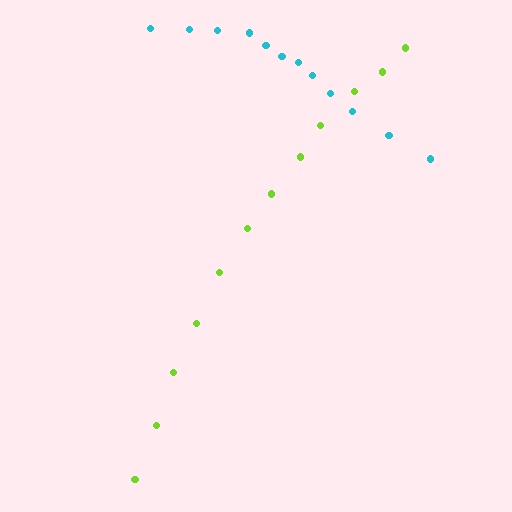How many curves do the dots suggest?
There are 2 distinct paths.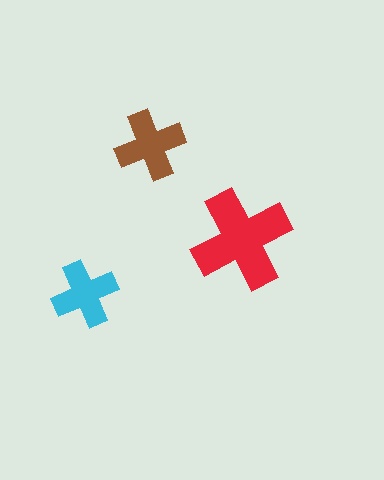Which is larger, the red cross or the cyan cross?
The red one.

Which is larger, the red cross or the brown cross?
The red one.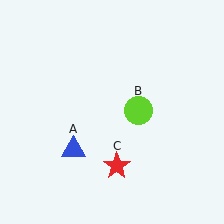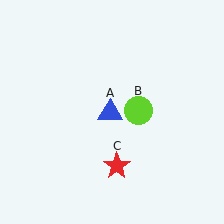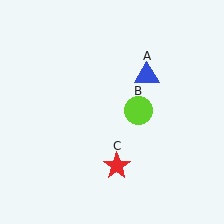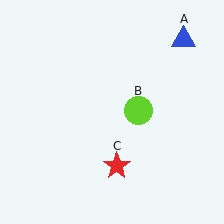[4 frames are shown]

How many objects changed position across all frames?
1 object changed position: blue triangle (object A).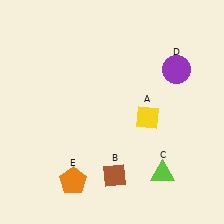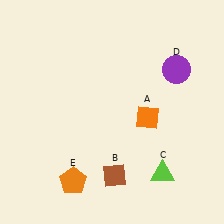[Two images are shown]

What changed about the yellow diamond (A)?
In Image 1, A is yellow. In Image 2, it changed to orange.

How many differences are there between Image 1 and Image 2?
There is 1 difference between the two images.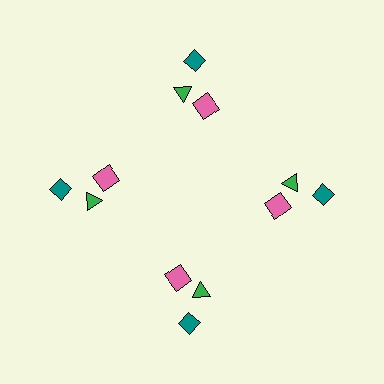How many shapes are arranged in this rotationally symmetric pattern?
There are 12 shapes, arranged in 4 groups of 3.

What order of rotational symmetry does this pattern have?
This pattern has 4-fold rotational symmetry.